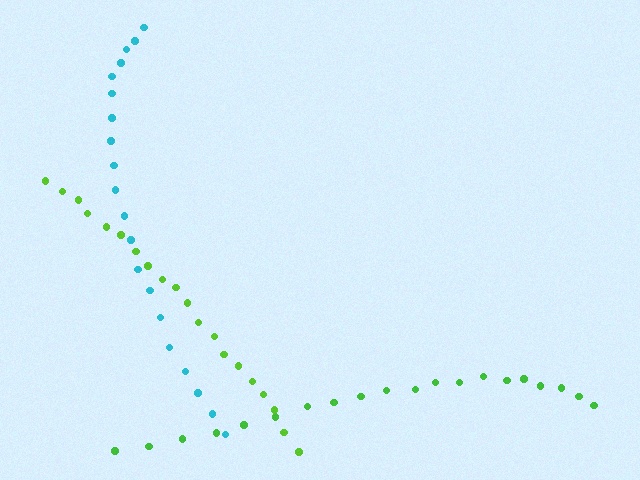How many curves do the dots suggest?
There are 3 distinct paths.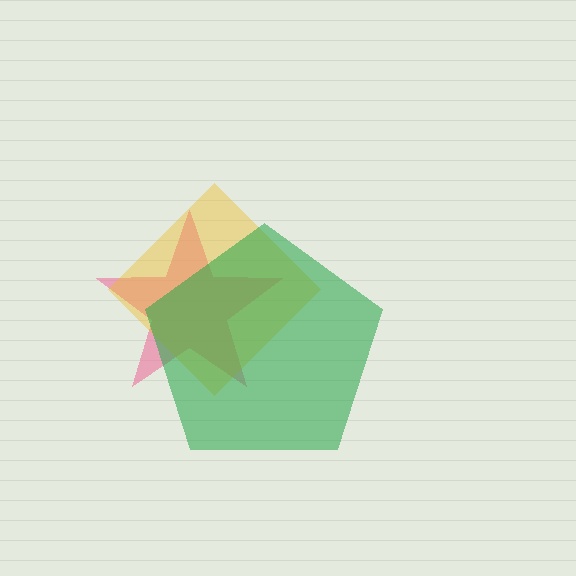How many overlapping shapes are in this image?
There are 3 overlapping shapes in the image.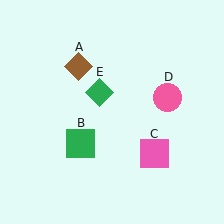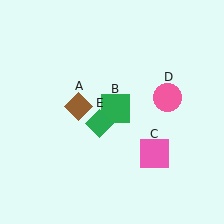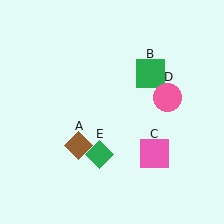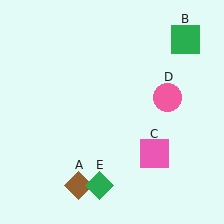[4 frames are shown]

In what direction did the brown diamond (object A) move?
The brown diamond (object A) moved down.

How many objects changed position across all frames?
3 objects changed position: brown diamond (object A), green square (object B), green diamond (object E).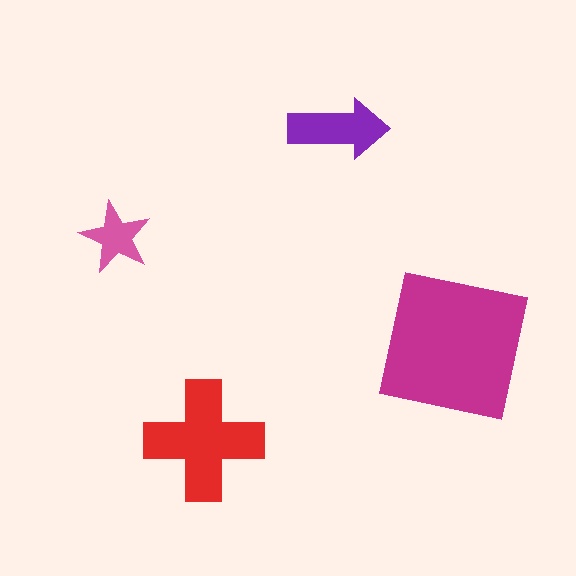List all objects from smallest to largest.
The pink star, the purple arrow, the red cross, the magenta square.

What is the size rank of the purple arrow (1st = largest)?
3rd.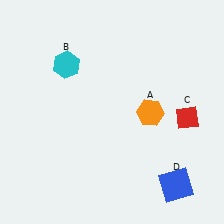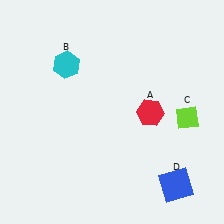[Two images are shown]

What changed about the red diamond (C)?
In Image 1, C is red. In Image 2, it changed to lime.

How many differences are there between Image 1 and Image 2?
There are 2 differences between the two images.